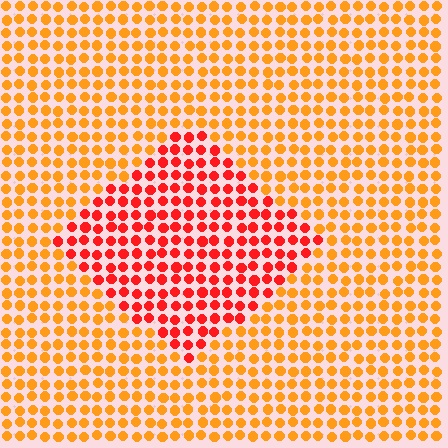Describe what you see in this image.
The image is filled with small orange elements in a uniform arrangement. A diamond-shaped region is visible where the elements are tinted to a slightly different hue, forming a subtle color boundary.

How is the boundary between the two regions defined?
The boundary is defined purely by a slight shift in hue (about 36 degrees). Spacing, size, and orientation are identical on both sides.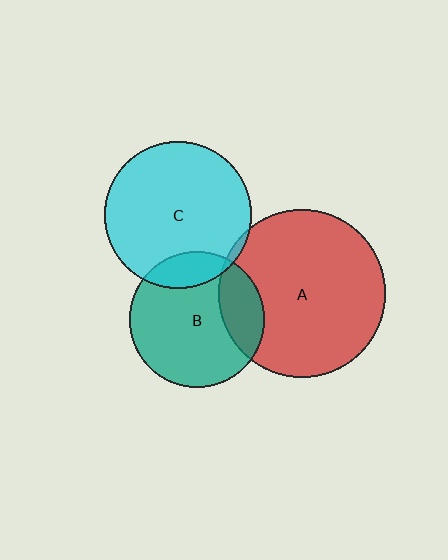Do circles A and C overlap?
Yes.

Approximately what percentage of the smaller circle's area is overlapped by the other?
Approximately 5%.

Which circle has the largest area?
Circle A (red).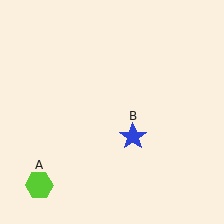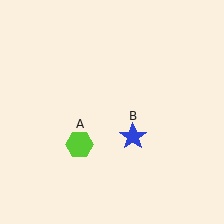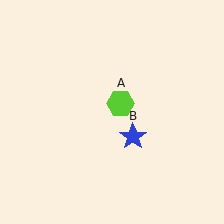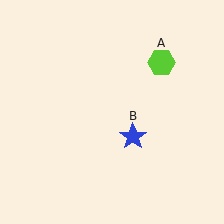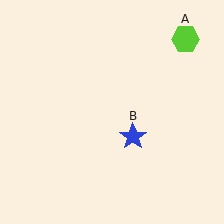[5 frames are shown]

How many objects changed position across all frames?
1 object changed position: lime hexagon (object A).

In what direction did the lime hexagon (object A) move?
The lime hexagon (object A) moved up and to the right.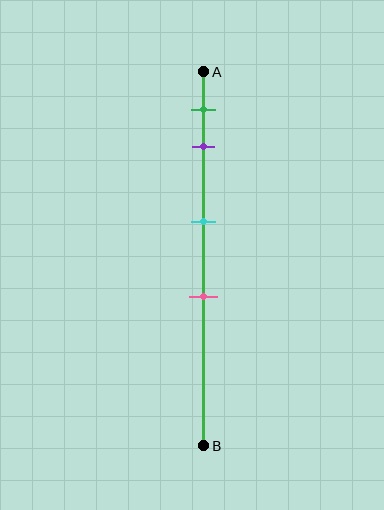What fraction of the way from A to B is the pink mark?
The pink mark is approximately 60% (0.6) of the way from A to B.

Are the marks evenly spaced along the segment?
No, the marks are not evenly spaced.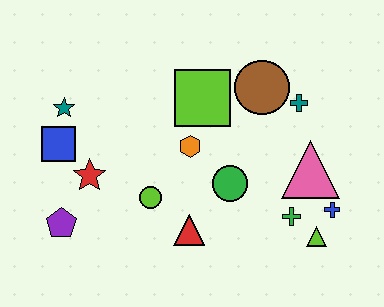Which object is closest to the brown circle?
The teal cross is closest to the brown circle.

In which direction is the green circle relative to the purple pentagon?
The green circle is to the right of the purple pentagon.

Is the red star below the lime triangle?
No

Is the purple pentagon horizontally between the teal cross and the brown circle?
No